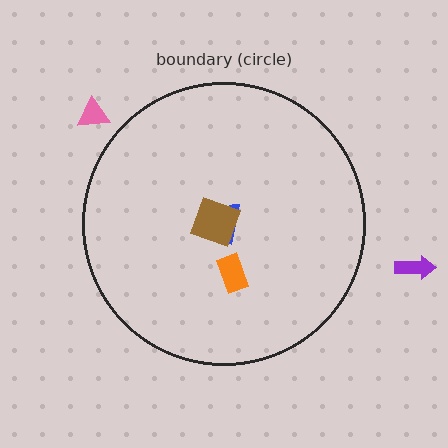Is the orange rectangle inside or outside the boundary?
Inside.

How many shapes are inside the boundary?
3 inside, 2 outside.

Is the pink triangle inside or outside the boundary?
Outside.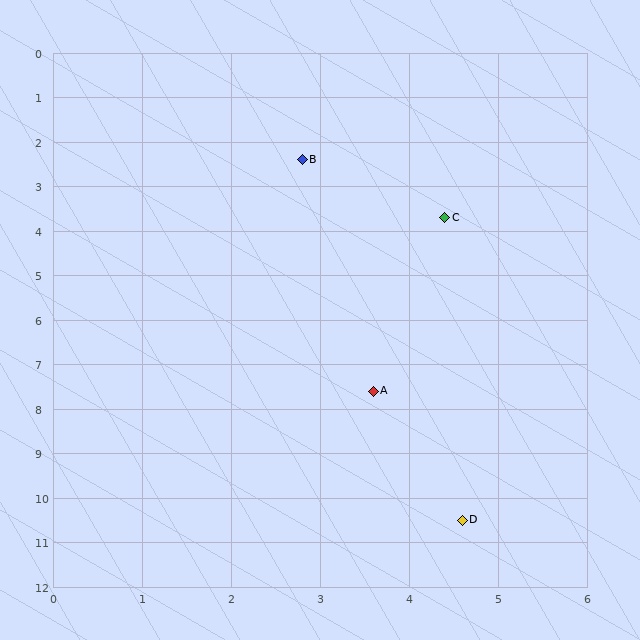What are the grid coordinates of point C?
Point C is at approximately (4.4, 3.7).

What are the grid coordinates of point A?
Point A is at approximately (3.6, 7.6).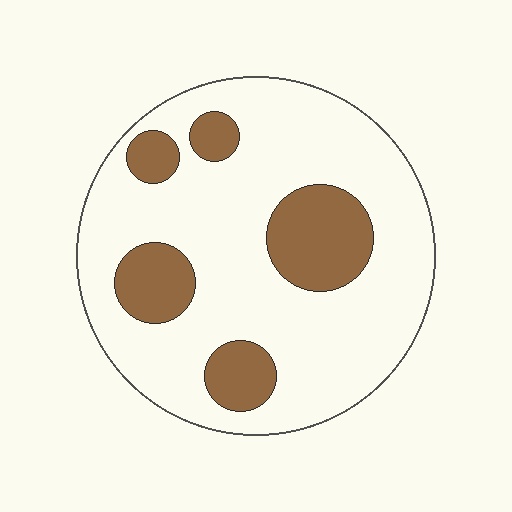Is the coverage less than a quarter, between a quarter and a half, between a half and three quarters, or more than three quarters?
Less than a quarter.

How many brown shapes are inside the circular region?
5.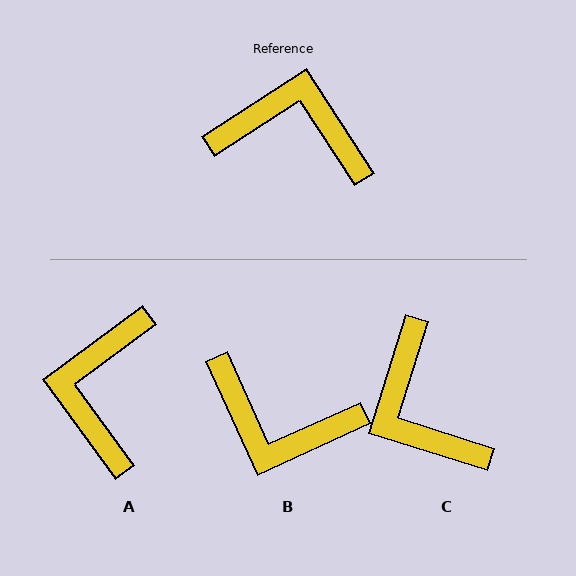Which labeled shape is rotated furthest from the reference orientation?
B, about 171 degrees away.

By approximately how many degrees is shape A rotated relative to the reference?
Approximately 93 degrees counter-clockwise.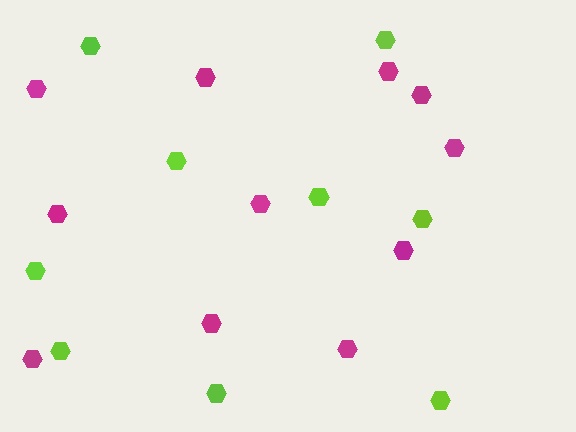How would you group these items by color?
There are 2 groups: one group of lime hexagons (9) and one group of magenta hexagons (11).